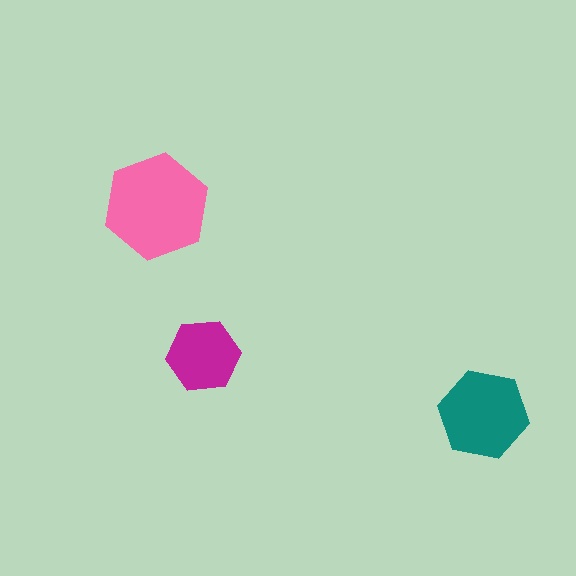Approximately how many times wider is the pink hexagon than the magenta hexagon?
About 1.5 times wider.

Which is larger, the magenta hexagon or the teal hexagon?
The teal one.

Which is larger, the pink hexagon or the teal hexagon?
The pink one.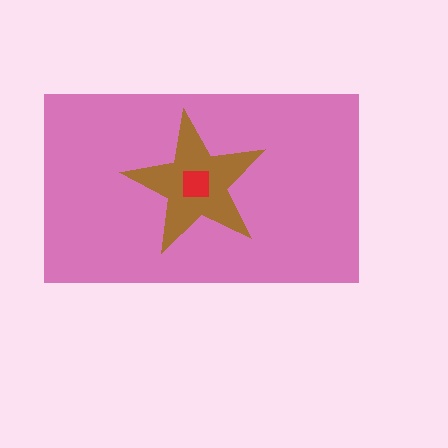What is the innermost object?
The red square.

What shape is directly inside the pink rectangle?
The brown star.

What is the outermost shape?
The pink rectangle.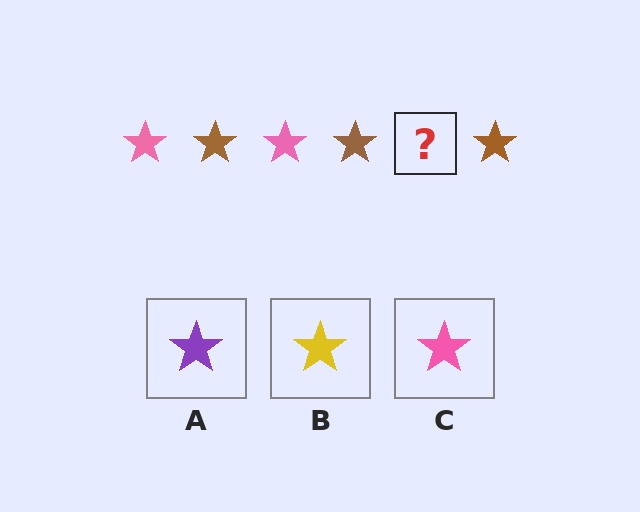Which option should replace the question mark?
Option C.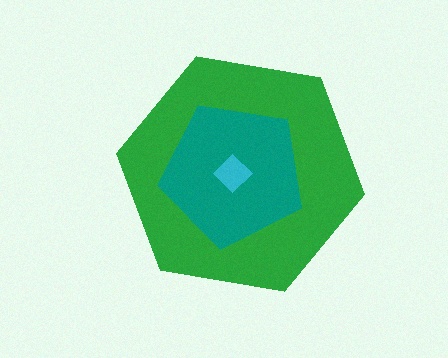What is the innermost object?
The cyan diamond.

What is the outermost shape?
The green hexagon.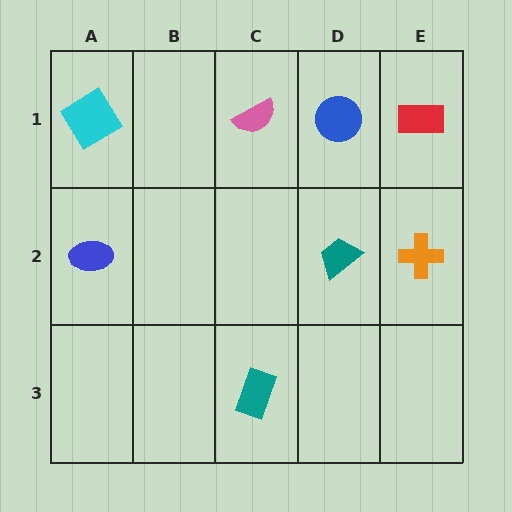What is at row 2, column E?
An orange cross.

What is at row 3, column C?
A teal rectangle.